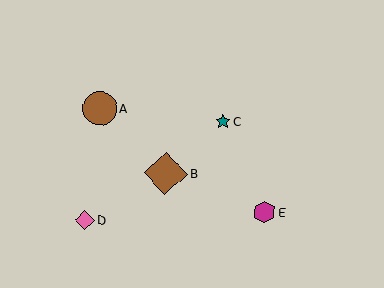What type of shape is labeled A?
Shape A is a brown circle.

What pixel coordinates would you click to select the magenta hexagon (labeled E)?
Click at (264, 212) to select the magenta hexagon E.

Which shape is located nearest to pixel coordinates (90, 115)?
The brown circle (labeled A) at (100, 108) is nearest to that location.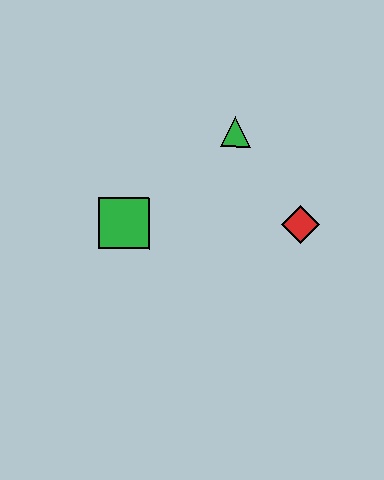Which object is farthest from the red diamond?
The green square is farthest from the red diamond.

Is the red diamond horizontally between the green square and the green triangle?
No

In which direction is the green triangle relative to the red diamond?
The green triangle is above the red diamond.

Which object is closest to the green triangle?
The red diamond is closest to the green triangle.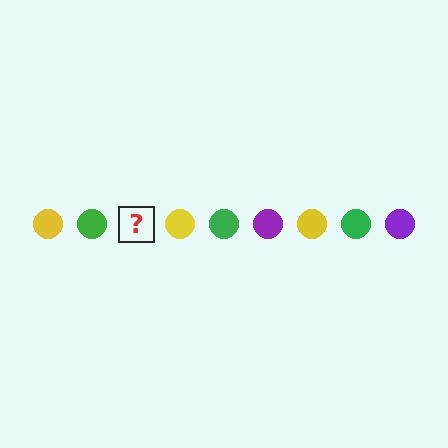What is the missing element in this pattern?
The missing element is a purple circle.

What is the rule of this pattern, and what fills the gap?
The rule is that the pattern cycles through yellow, green, purple circles. The gap should be filled with a purple circle.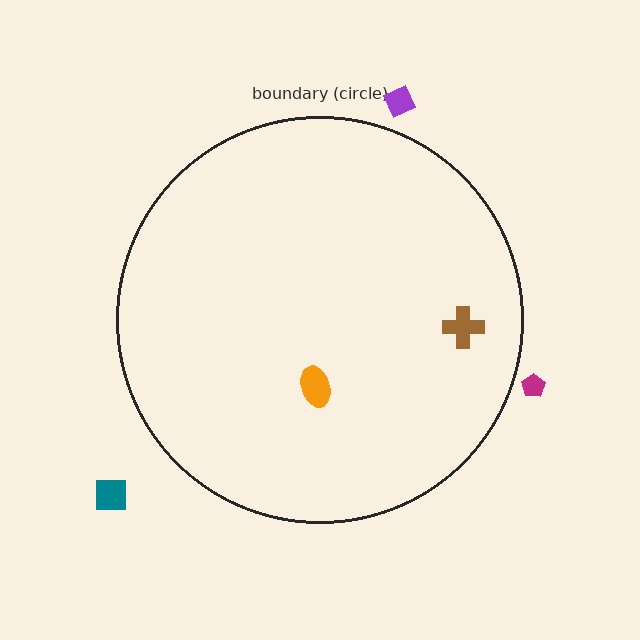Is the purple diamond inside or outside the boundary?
Outside.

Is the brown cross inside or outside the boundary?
Inside.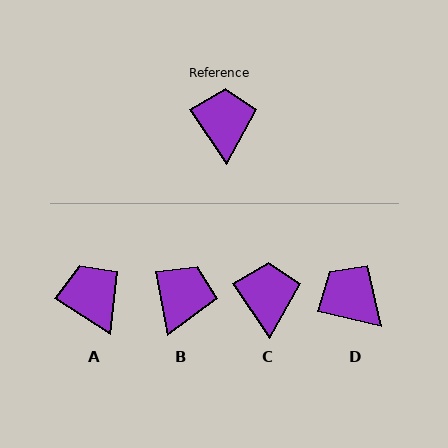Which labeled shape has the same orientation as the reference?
C.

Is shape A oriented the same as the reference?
No, it is off by about 23 degrees.